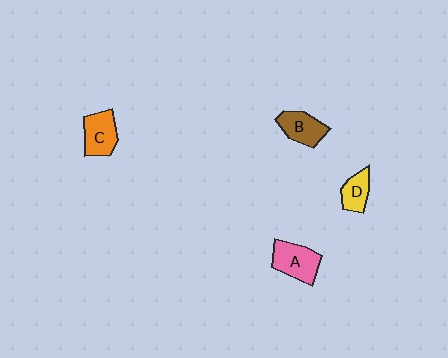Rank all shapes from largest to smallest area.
From largest to smallest: A (pink), C (orange), B (brown), D (yellow).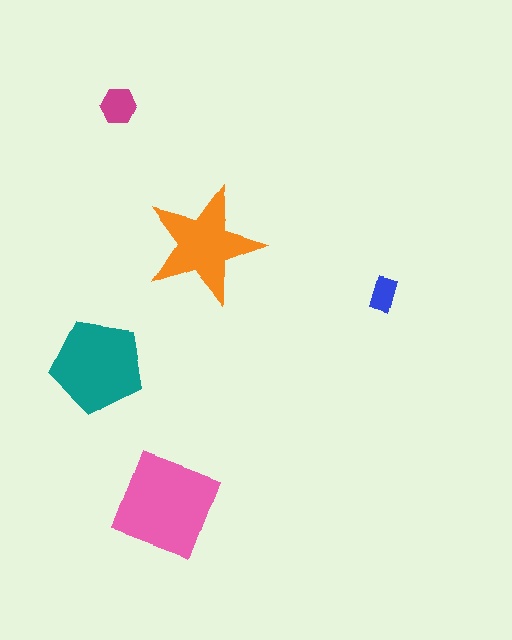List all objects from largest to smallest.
The pink square, the teal pentagon, the orange star, the magenta hexagon, the blue rectangle.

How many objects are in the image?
There are 5 objects in the image.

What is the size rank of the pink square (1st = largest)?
1st.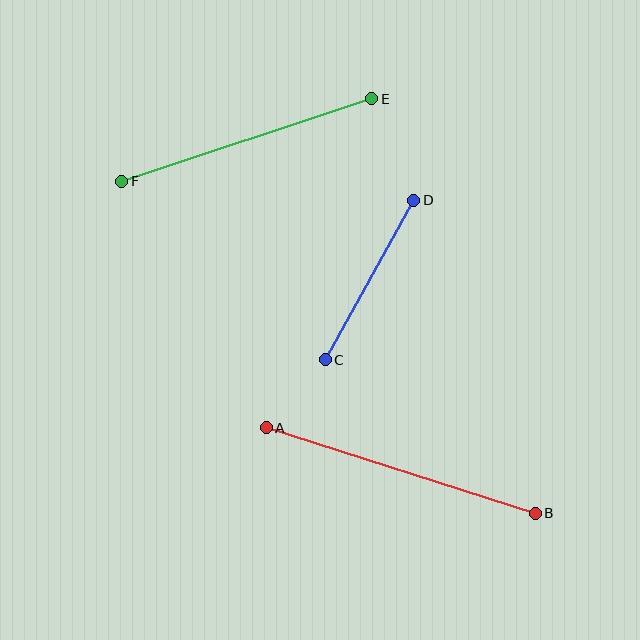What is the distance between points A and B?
The distance is approximately 282 pixels.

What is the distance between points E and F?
The distance is approximately 263 pixels.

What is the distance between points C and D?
The distance is approximately 182 pixels.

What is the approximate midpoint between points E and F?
The midpoint is at approximately (247, 140) pixels.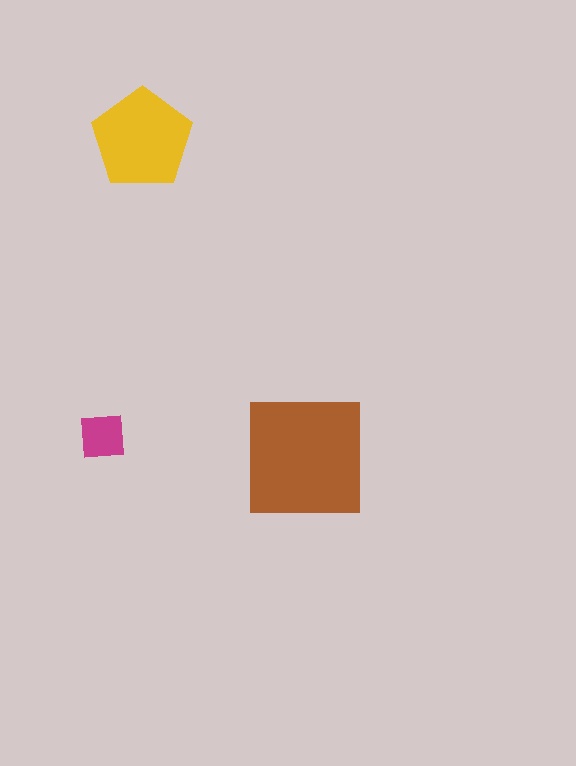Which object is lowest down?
The brown square is bottommost.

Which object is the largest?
The brown square.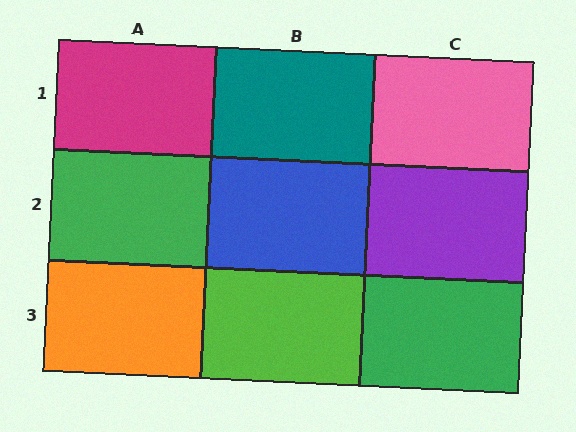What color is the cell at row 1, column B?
Teal.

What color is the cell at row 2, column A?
Green.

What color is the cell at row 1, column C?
Pink.